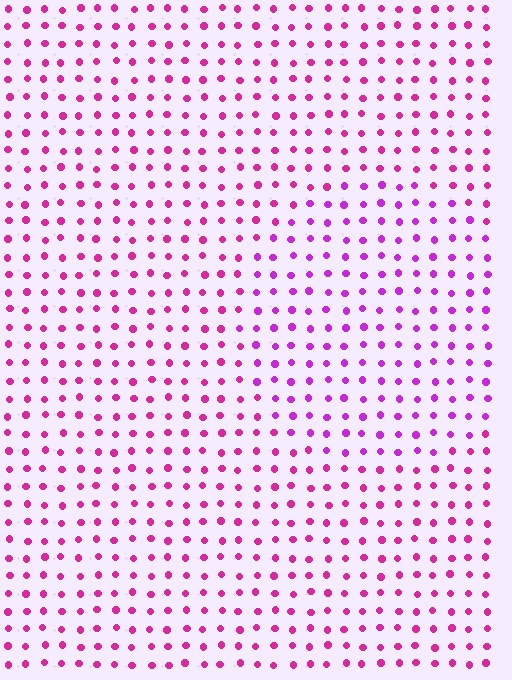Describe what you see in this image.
The image is filled with small magenta elements in a uniform arrangement. A circle-shaped region is visible where the elements are tinted to a slightly different hue, forming a subtle color boundary.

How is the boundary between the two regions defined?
The boundary is defined purely by a slight shift in hue (about 26 degrees). Spacing, size, and orientation are identical on both sides.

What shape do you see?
I see a circle.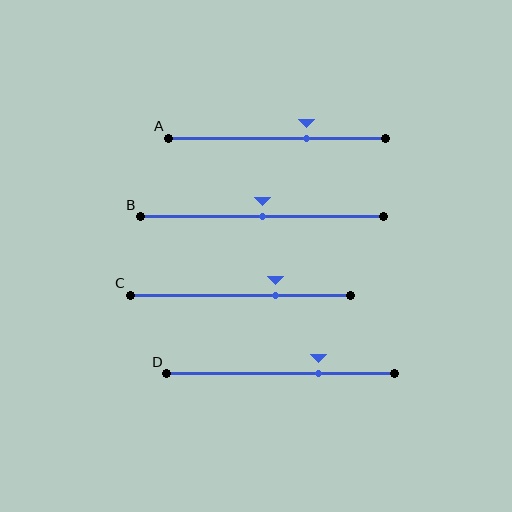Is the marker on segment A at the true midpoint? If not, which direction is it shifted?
No, the marker on segment A is shifted to the right by about 14% of the segment length.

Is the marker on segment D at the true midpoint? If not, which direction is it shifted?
No, the marker on segment D is shifted to the right by about 16% of the segment length.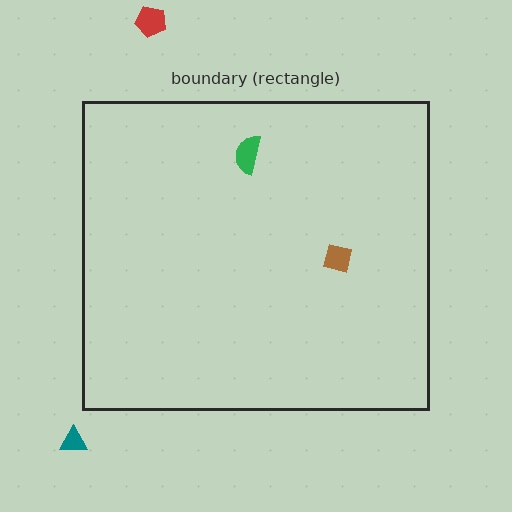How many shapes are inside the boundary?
2 inside, 2 outside.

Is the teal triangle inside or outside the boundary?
Outside.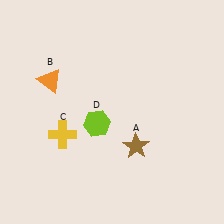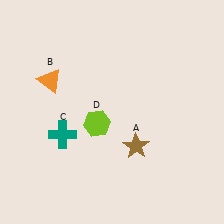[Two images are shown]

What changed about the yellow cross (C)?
In Image 1, C is yellow. In Image 2, it changed to teal.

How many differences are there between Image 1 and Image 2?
There is 1 difference between the two images.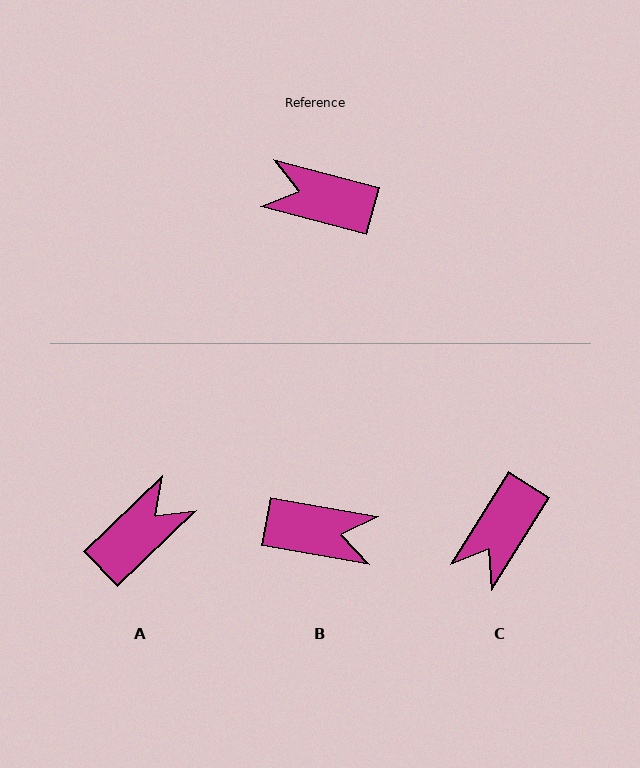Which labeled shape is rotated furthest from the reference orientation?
B, about 175 degrees away.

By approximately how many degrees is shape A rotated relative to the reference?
Approximately 121 degrees clockwise.